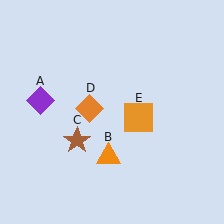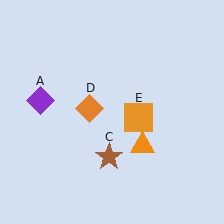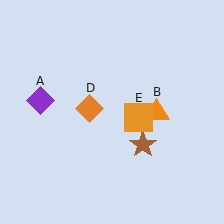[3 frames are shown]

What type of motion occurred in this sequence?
The orange triangle (object B), brown star (object C) rotated counterclockwise around the center of the scene.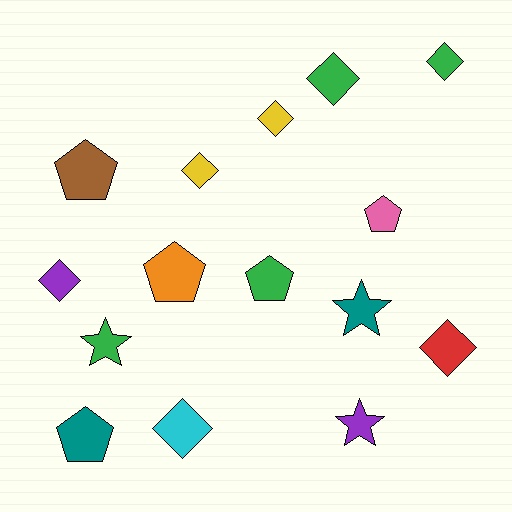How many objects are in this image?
There are 15 objects.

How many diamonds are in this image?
There are 7 diamonds.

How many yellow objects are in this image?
There are 2 yellow objects.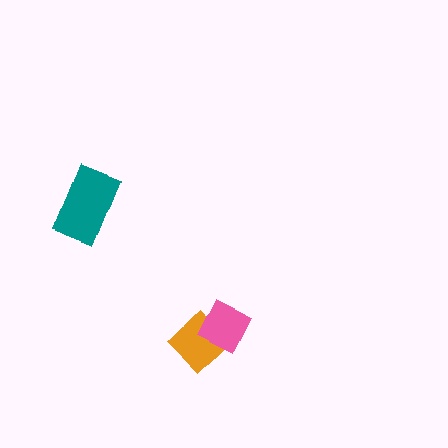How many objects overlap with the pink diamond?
1 object overlaps with the pink diamond.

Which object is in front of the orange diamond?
The pink diamond is in front of the orange diamond.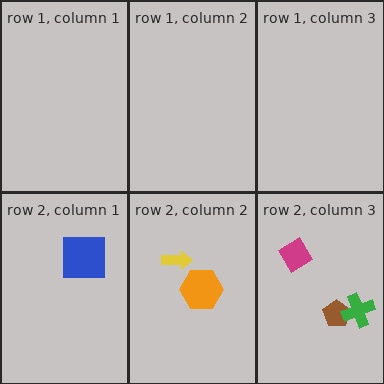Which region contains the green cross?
The row 2, column 3 region.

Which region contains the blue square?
The row 2, column 1 region.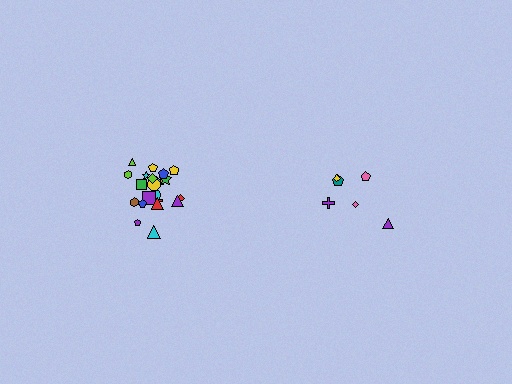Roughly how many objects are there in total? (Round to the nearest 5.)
Roughly 30 objects in total.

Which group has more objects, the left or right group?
The left group.